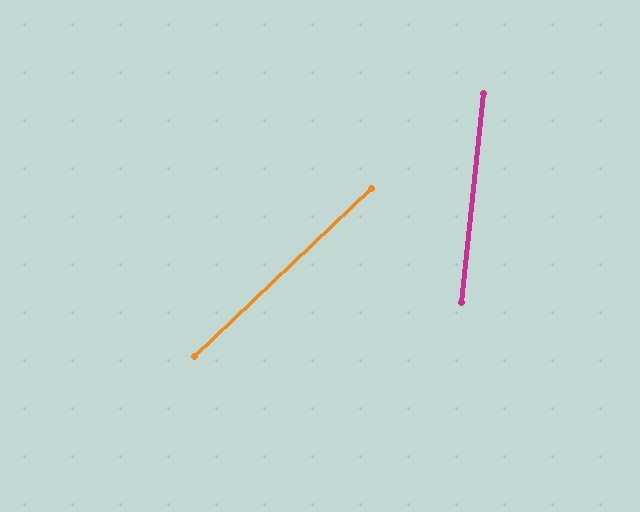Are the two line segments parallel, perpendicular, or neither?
Neither parallel nor perpendicular — they differ by about 41°.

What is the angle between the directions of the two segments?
Approximately 41 degrees.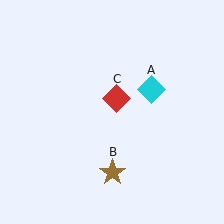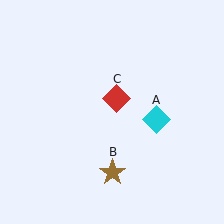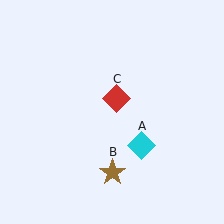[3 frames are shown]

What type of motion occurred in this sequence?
The cyan diamond (object A) rotated clockwise around the center of the scene.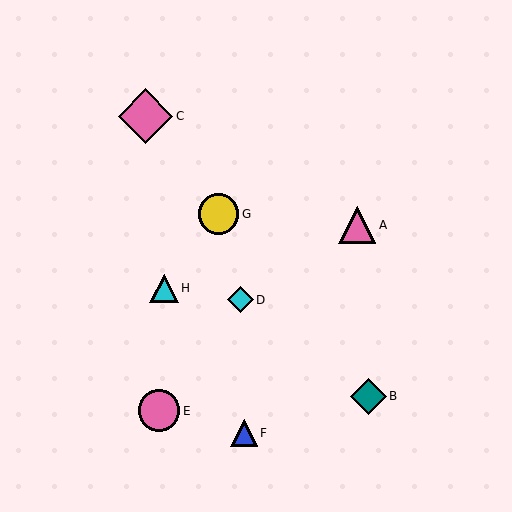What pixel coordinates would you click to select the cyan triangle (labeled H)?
Click at (164, 288) to select the cyan triangle H.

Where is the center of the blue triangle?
The center of the blue triangle is at (244, 433).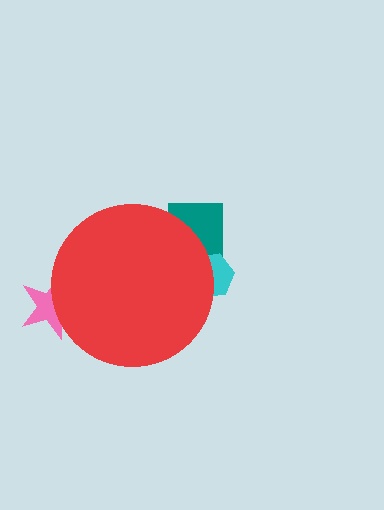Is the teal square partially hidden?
Yes, the teal square is partially hidden behind the red circle.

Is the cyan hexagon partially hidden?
Yes, the cyan hexagon is partially hidden behind the red circle.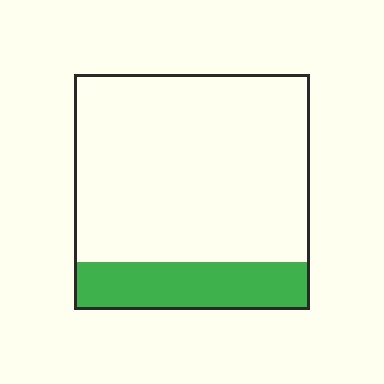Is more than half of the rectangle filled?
No.